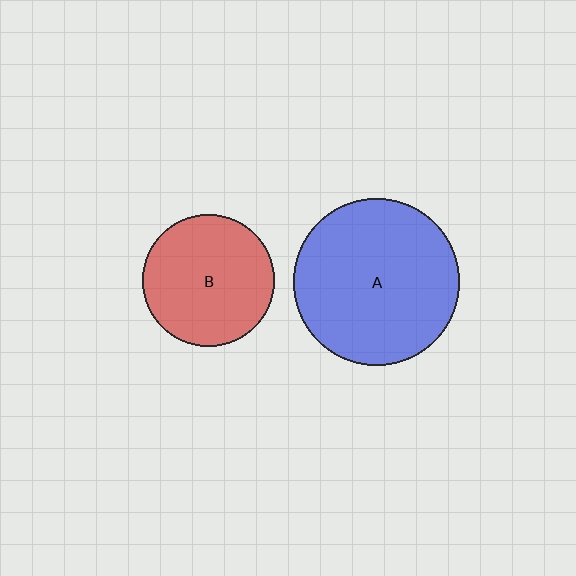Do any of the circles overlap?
No, none of the circles overlap.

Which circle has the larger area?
Circle A (blue).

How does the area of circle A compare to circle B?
Approximately 1.6 times.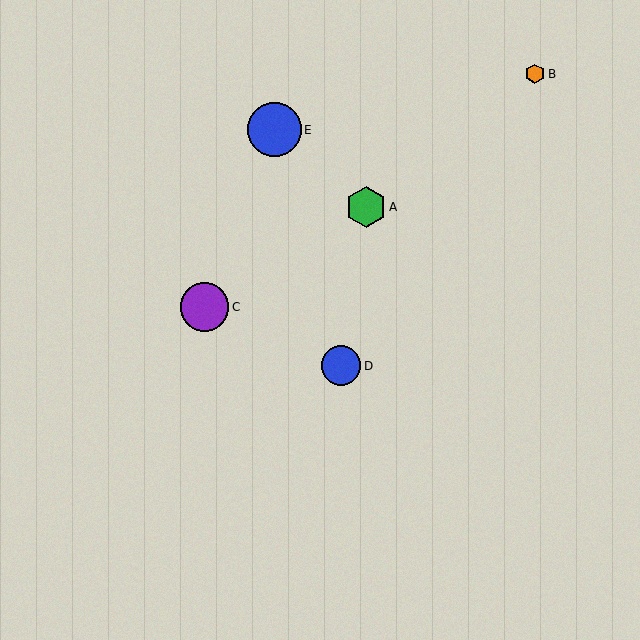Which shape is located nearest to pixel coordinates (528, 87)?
The orange hexagon (labeled B) at (535, 74) is nearest to that location.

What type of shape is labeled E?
Shape E is a blue circle.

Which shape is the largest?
The blue circle (labeled E) is the largest.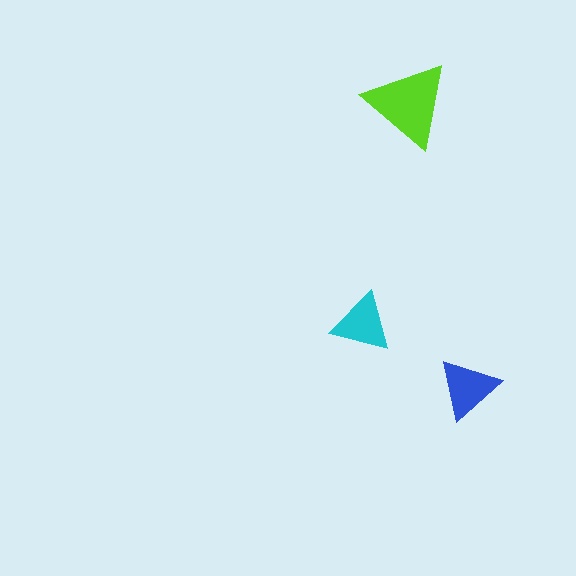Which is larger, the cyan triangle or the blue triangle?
The blue one.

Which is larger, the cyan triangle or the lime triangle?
The lime one.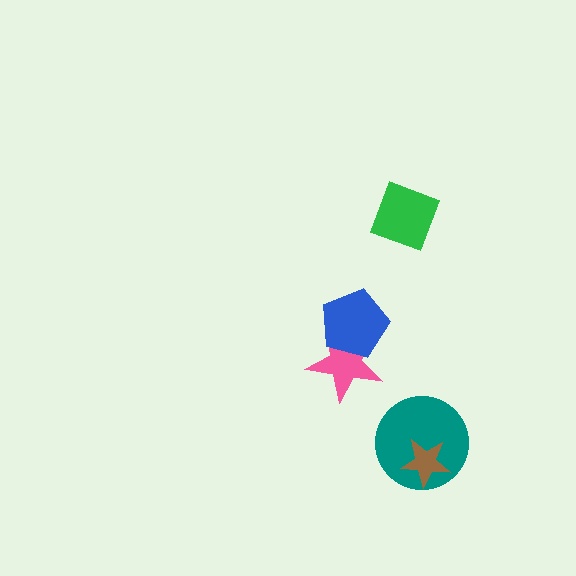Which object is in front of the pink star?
The blue pentagon is in front of the pink star.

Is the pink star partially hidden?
Yes, it is partially covered by another shape.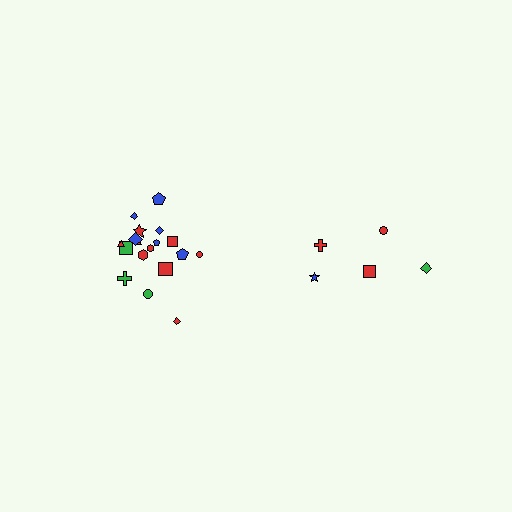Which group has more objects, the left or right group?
The left group.